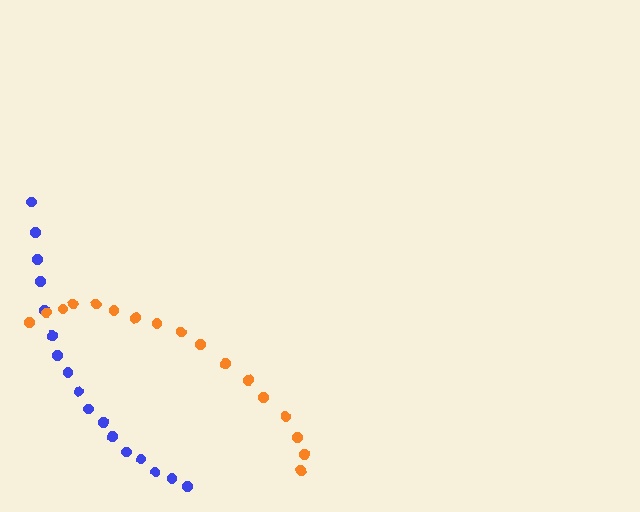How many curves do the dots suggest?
There are 2 distinct paths.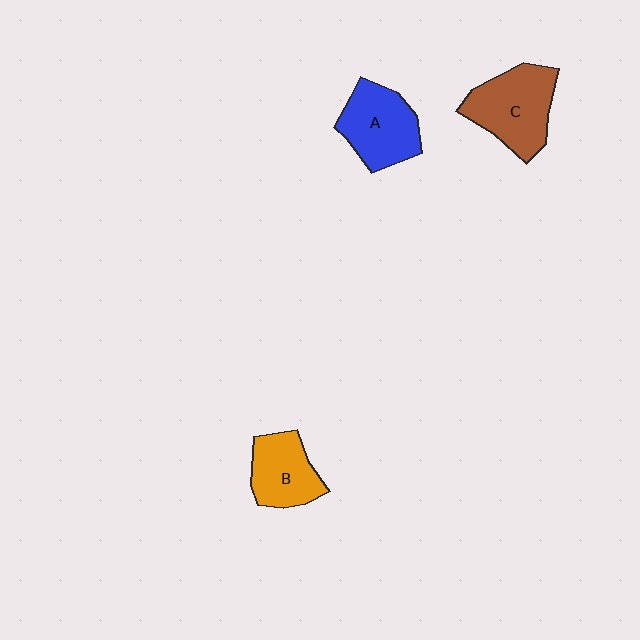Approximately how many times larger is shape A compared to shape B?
Approximately 1.2 times.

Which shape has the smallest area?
Shape B (orange).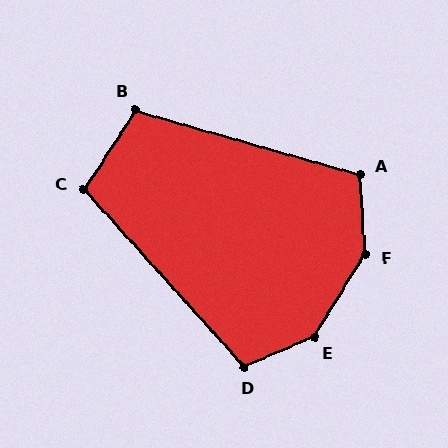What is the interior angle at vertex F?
Approximately 144 degrees (obtuse).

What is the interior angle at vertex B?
Approximately 107 degrees (obtuse).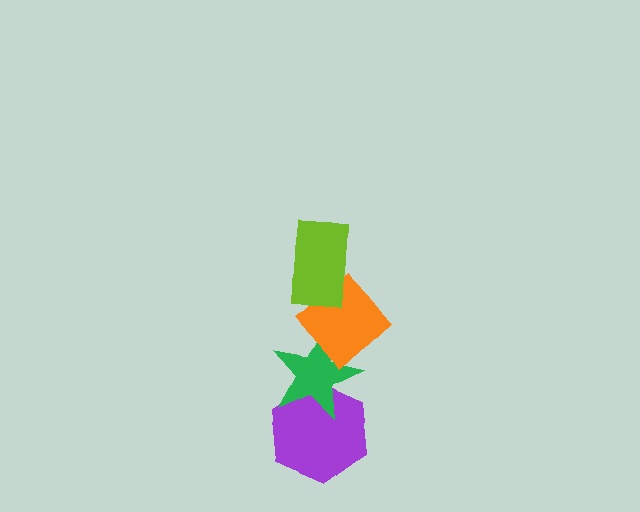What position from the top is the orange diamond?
The orange diamond is 2nd from the top.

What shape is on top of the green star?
The orange diamond is on top of the green star.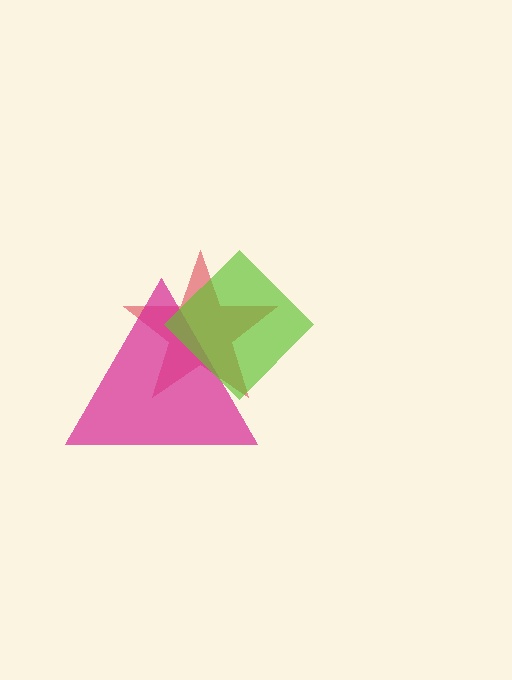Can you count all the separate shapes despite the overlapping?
Yes, there are 3 separate shapes.